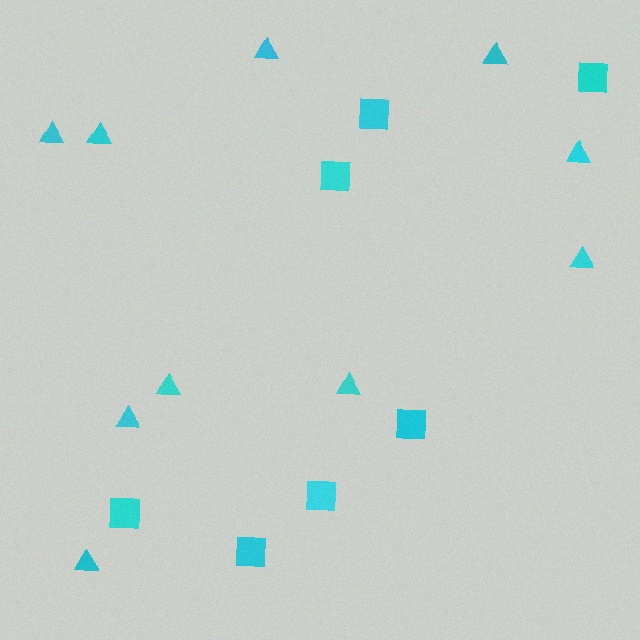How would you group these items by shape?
There are 2 groups: one group of triangles (10) and one group of squares (7).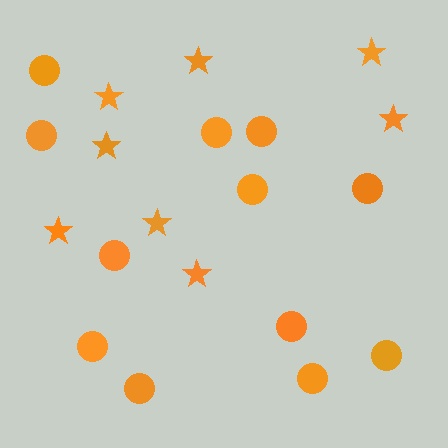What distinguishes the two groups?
There are 2 groups: one group of stars (8) and one group of circles (12).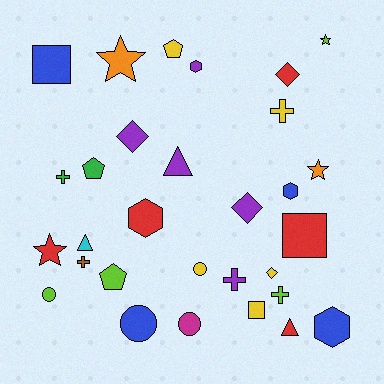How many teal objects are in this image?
There are no teal objects.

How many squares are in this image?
There are 3 squares.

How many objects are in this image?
There are 30 objects.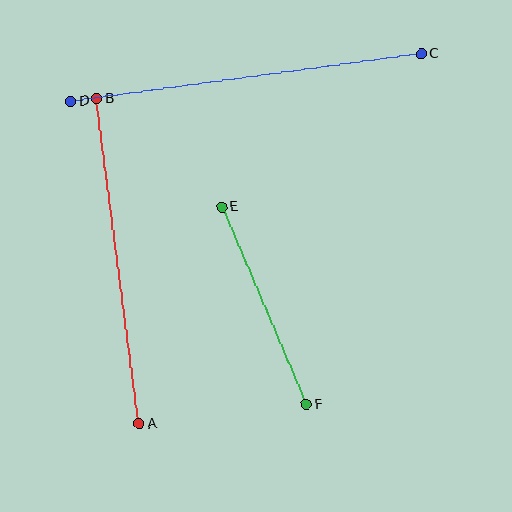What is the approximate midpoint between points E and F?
The midpoint is at approximately (264, 306) pixels.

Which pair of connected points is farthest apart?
Points C and D are farthest apart.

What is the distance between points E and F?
The distance is approximately 215 pixels.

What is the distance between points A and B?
The distance is approximately 328 pixels.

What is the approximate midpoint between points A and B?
The midpoint is at approximately (118, 261) pixels.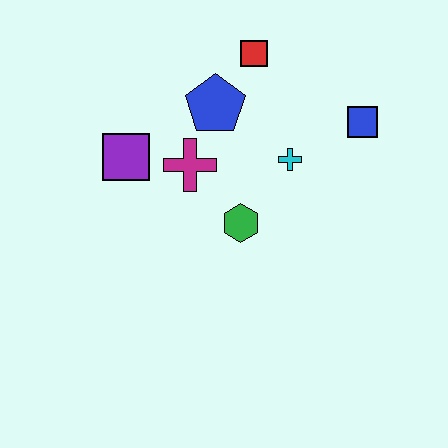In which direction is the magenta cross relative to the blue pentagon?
The magenta cross is below the blue pentagon.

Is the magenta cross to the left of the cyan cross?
Yes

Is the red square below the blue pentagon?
No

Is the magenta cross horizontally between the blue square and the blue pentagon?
No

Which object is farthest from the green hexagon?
The red square is farthest from the green hexagon.